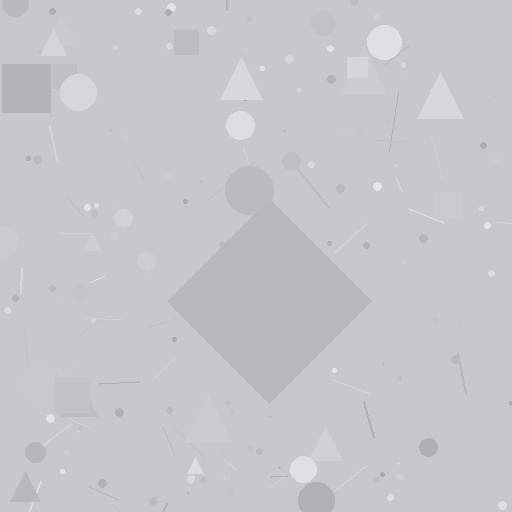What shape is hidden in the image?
A diamond is hidden in the image.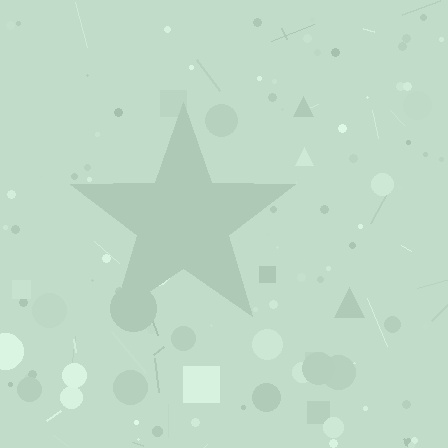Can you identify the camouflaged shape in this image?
The camouflaged shape is a star.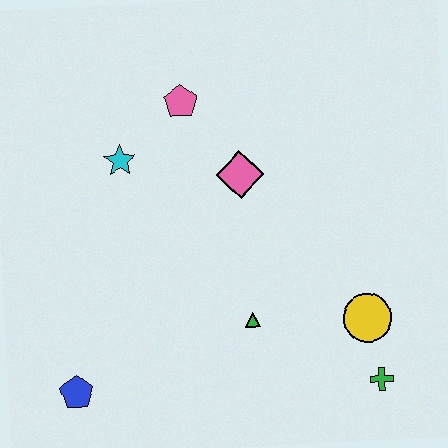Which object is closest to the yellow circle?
The green cross is closest to the yellow circle.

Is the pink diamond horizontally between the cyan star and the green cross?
Yes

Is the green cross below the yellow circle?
Yes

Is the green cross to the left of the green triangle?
No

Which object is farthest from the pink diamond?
The blue pentagon is farthest from the pink diamond.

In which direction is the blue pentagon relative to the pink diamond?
The blue pentagon is below the pink diamond.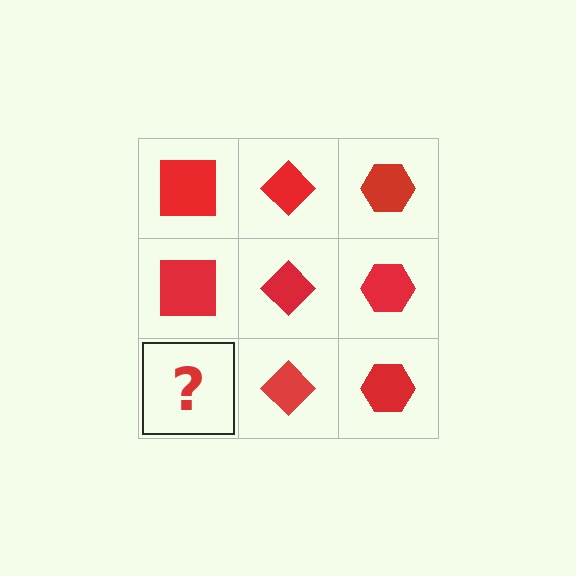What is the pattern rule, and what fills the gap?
The rule is that each column has a consistent shape. The gap should be filled with a red square.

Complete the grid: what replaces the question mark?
The question mark should be replaced with a red square.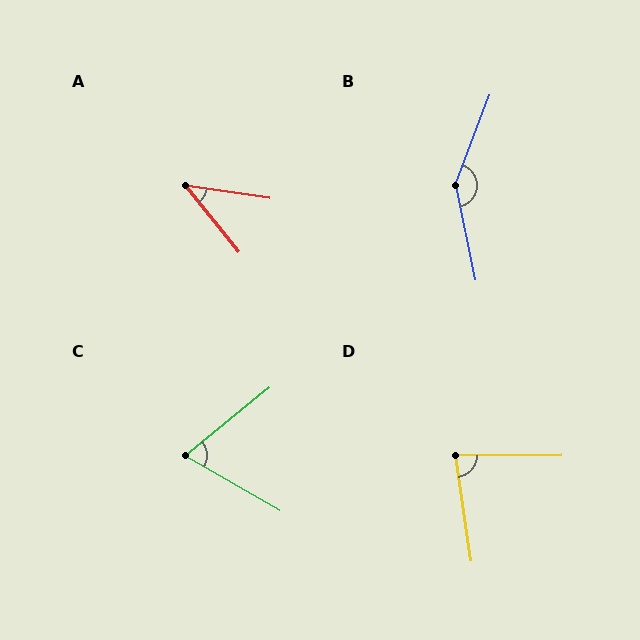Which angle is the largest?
B, at approximately 148 degrees.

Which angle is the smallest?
A, at approximately 43 degrees.